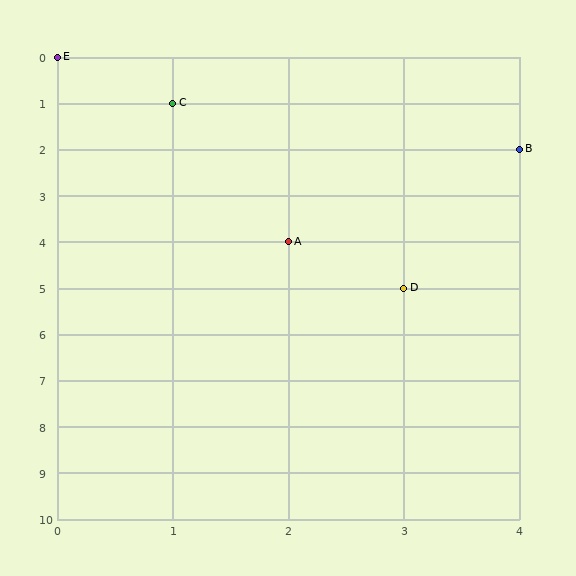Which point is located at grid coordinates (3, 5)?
Point D is at (3, 5).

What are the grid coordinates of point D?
Point D is at grid coordinates (3, 5).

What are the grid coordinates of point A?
Point A is at grid coordinates (2, 4).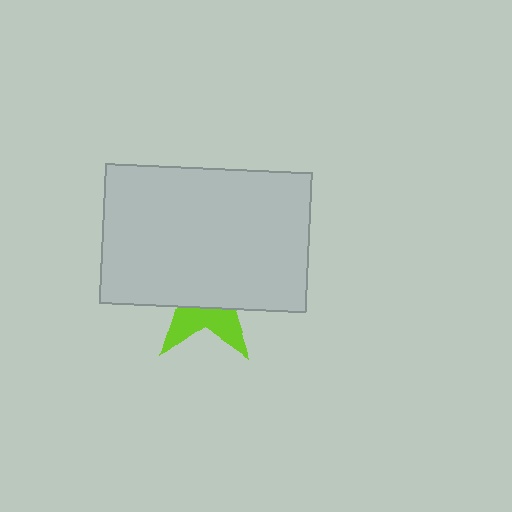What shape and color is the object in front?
The object in front is a light gray rectangle.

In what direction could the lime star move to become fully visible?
The lime star could move down. That would shift it out from behind the light gray rectangle entirely.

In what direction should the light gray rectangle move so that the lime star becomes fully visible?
The light gray rectangle should move up. That is the shortest direction to clear the overlap and leave the lime star fully visible.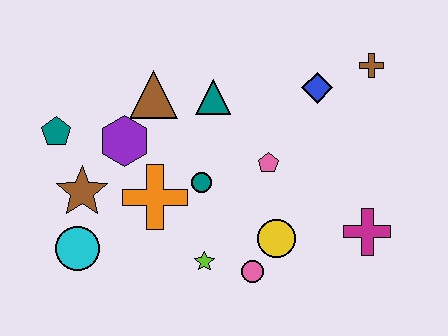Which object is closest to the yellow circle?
The pink circle is closest to the yellow circle.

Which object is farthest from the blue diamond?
The cyan circle is farthest from the blue diamond.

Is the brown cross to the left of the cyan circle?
No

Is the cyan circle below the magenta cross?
Yes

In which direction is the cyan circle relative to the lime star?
The cyan circle is to the left of the lime star.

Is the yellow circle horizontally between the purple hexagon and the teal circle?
No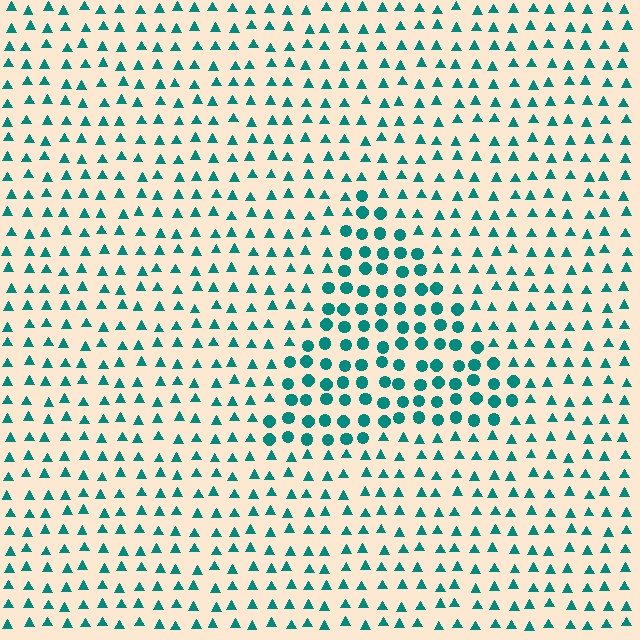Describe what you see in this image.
The image is filled with small teal elements arranged in a uniform grid. A triangle-shaped region contains circles, while the surrounding area contains triangles. The boundary is defined purely by the change in element shape.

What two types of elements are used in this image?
The image uses circles inside the triangle region and triangles outside it.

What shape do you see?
I see a triangle.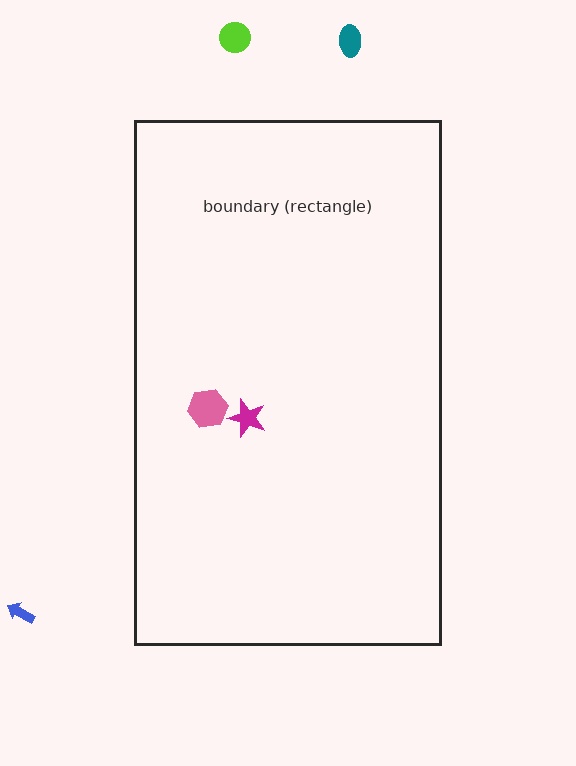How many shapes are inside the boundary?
2 inside, 3 outside.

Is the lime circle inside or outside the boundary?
Outside.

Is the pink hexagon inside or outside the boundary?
Inside.